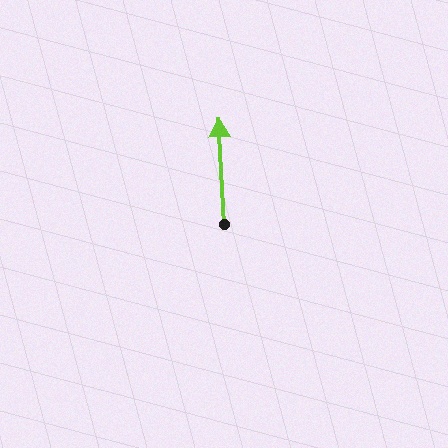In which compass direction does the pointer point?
North.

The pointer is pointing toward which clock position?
Roughly 12 o'clock.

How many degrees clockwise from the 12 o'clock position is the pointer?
Approximately 357 degrees.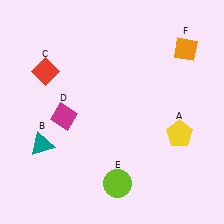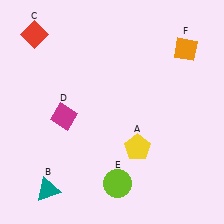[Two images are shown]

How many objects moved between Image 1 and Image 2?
3 objects moved between the two images.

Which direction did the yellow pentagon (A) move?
The yellow pentagon (A) moved left.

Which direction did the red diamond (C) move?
The red diamond (C) moved up.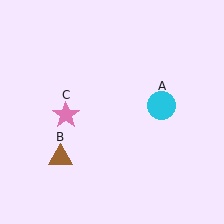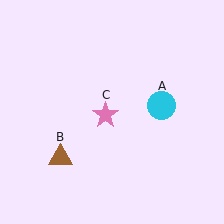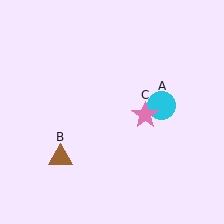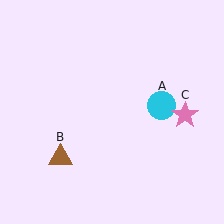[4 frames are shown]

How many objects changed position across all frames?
1 object changed position: pink star (object C).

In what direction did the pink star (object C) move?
The pink star (object C) moved right.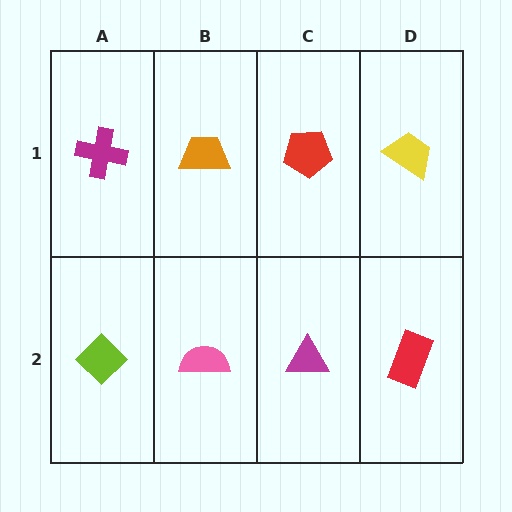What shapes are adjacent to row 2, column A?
A magenta cross (row 1, column A), a pink semicircle (row 2, column B).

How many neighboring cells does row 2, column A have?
2.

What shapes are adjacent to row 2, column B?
An orange trapezoid (row 1, column B), a lime diamond (row 2, column A), a magenta triangle (row 2, column C).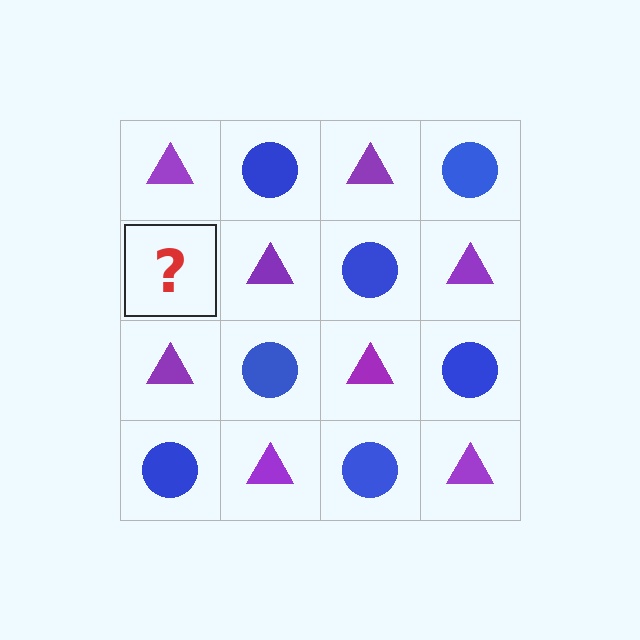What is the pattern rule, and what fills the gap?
The rule is that it alternates purple triangle and blue circle in a checkerboard pattern. The gap should be filled with a blue circle.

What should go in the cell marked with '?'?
The missing cell should contain a blue circle.